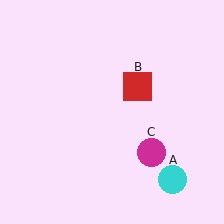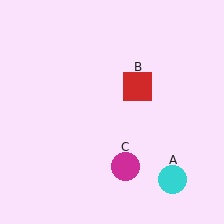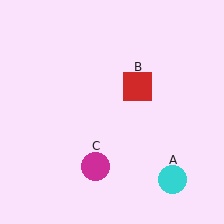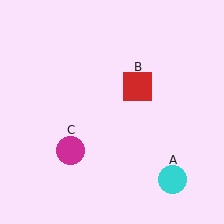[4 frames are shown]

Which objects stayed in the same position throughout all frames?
Cyan circle (object A) and red square (object B) remained stationary.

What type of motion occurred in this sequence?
The magenta circle (object C) rotated clockwise around the center of the scene.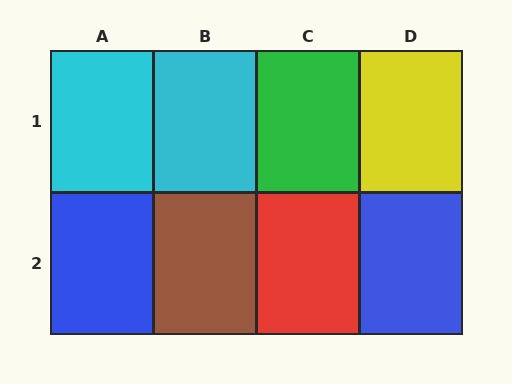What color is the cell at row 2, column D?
Blue.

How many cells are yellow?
1 cell is yellow.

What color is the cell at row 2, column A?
Blue.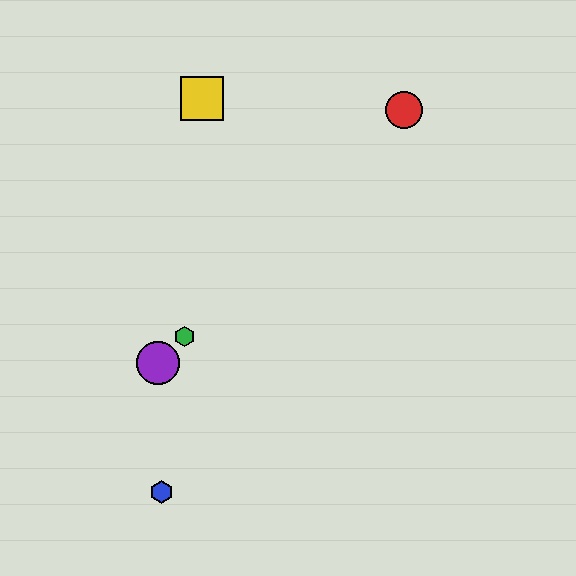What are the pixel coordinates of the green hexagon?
The green hexagon is at (184, 336).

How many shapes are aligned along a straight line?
3 shapes (the red circle, the green hexagon, the purple circle) are aligned along a straight line.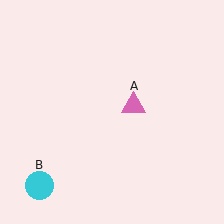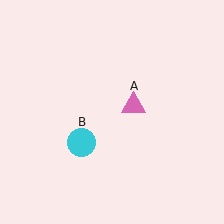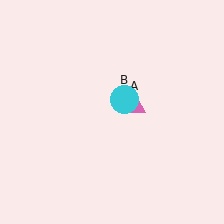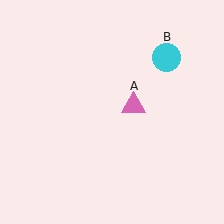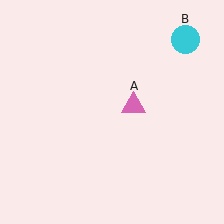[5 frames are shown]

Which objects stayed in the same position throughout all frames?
Pink triangle (object A) remained stationary.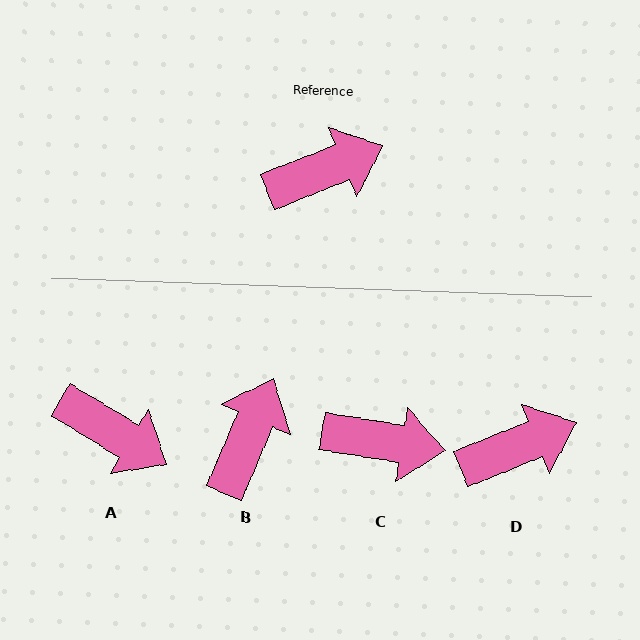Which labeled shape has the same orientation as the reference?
D.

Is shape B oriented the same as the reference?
No, it is off by about 45 degrees.